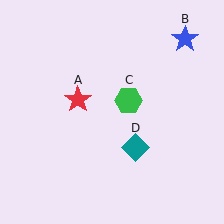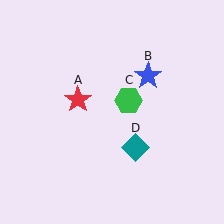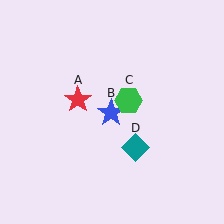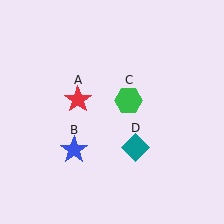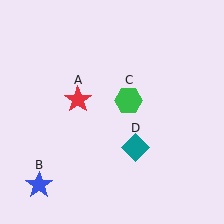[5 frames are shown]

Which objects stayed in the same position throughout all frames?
Red star (object A) and green hexagon (object C) and teal diamond (object D) remained stationary.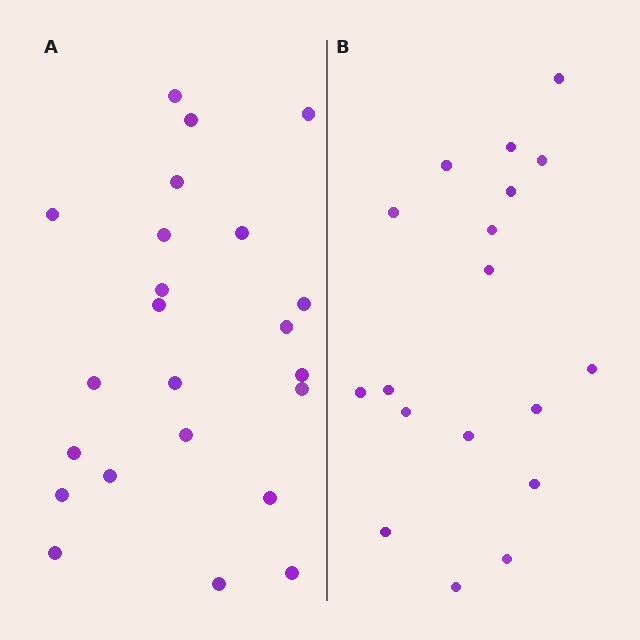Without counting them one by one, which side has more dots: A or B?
Region A (the left region) has more dots.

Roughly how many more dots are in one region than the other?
Region A has about 5 more dots than region B.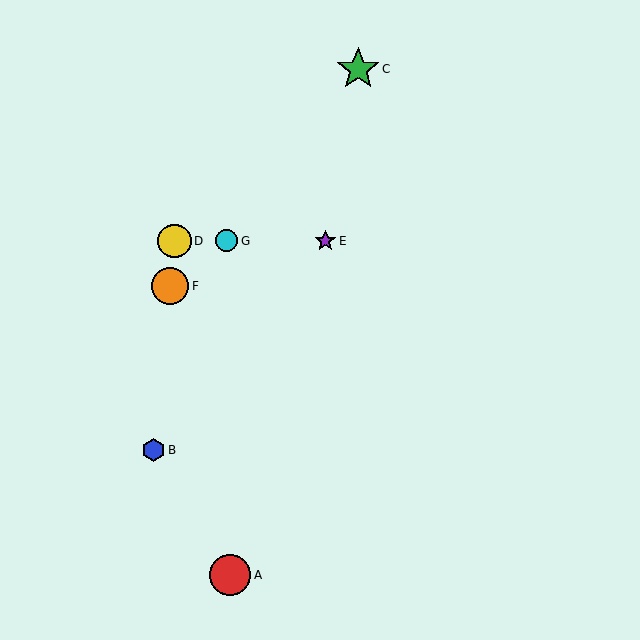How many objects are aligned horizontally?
3 objects (D, E, G) are aligned horizontally.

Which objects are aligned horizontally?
Objects D, E, G are aligned horizontally.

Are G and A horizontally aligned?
No, G is at y≈241 and A is at y≈575.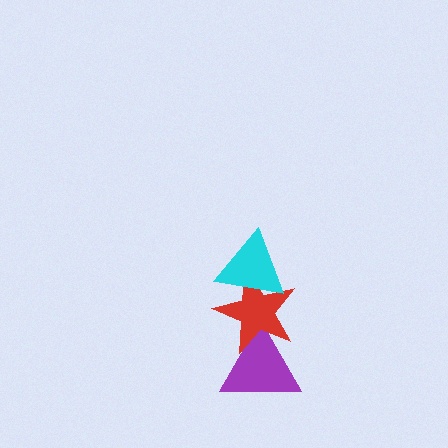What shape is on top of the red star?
The cyan triangle is on top of the red star.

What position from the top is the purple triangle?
The purple triangle is 3rd from the top.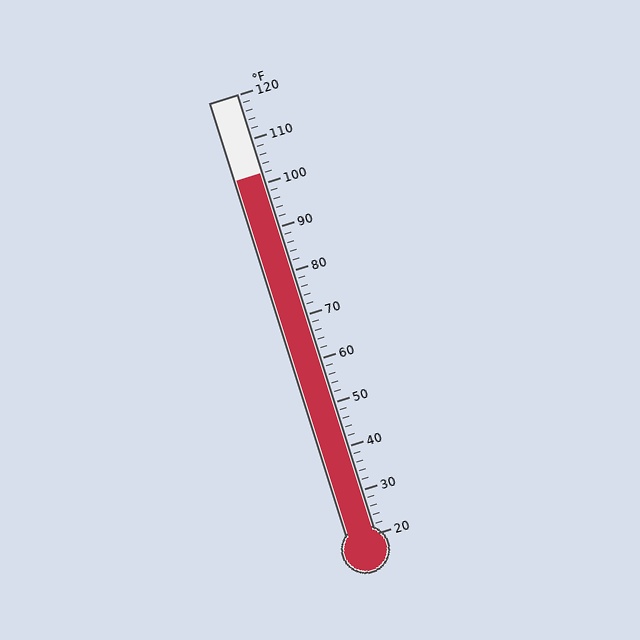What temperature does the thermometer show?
The thermometer shows approximately 102°F.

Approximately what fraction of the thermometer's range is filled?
The thermometer is filled to approximately 80% of its range.